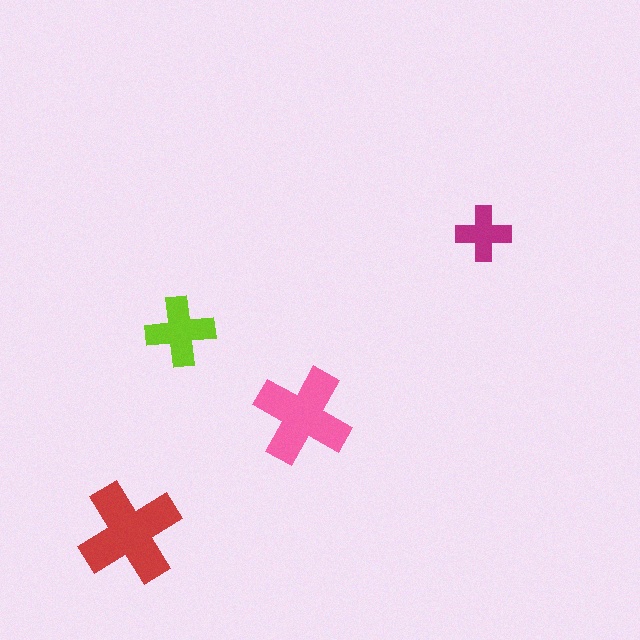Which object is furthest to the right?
The magenta cross is rightmost.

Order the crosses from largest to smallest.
the red one, the pink one, the lime one, the magenta one.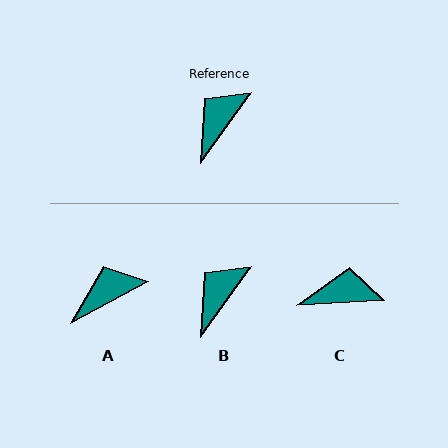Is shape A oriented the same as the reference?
No, it is off by about 26 degrees.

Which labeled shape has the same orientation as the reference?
B.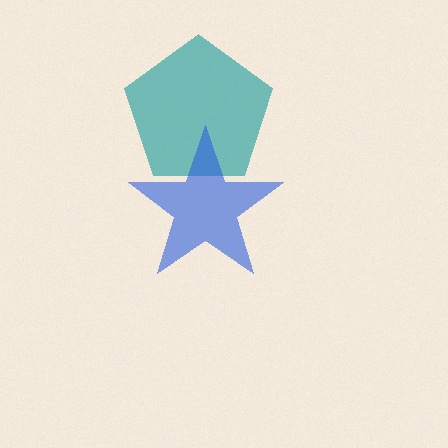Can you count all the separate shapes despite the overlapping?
Yes, there are 2 separate shapes.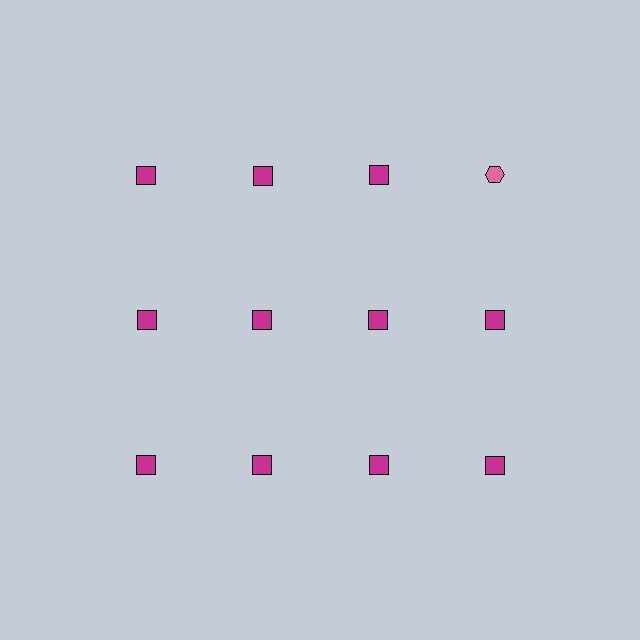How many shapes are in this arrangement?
There are 12 shapes arranged in a grid pattern.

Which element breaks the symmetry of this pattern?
The pink hexagon in the top row, second from right column breaks the symmetry. All other shapes are magenta squares.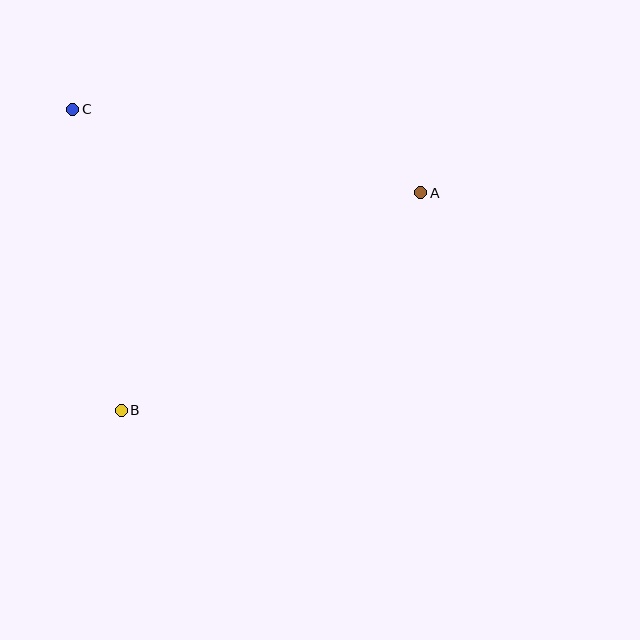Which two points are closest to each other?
Points B and C are closest to each other.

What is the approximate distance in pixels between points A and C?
The distance between A and C is approximately 358 pixels.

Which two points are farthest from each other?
Points A and B are farthest from each other.